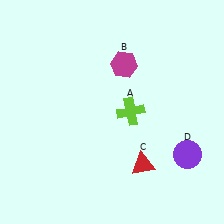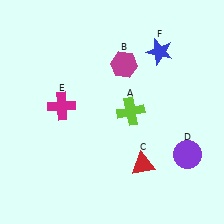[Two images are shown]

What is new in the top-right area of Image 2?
A blue star (F) was added in the top-right area of Image 2.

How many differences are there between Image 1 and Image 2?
There are 2 differences between the two images.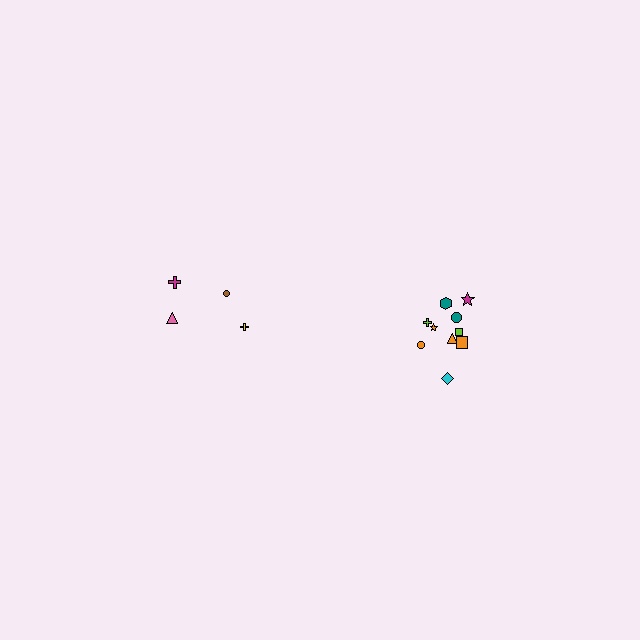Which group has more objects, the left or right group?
The right group.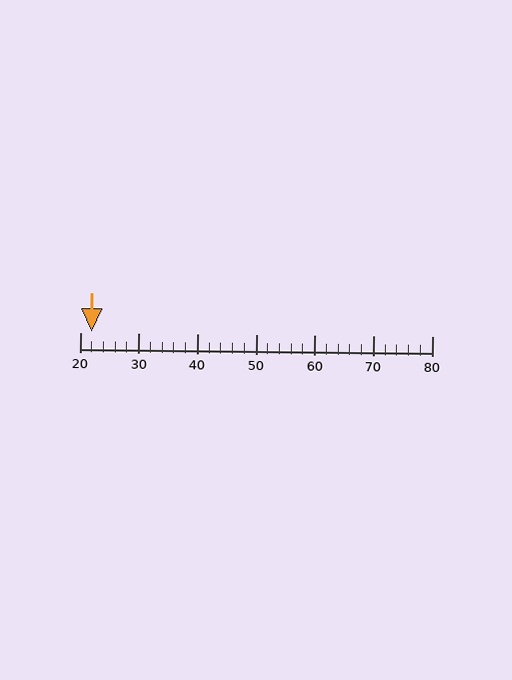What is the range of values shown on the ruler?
The ruler shows values from 20 to 80.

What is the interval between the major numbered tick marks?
The major tick marks are spaced 10 units apart.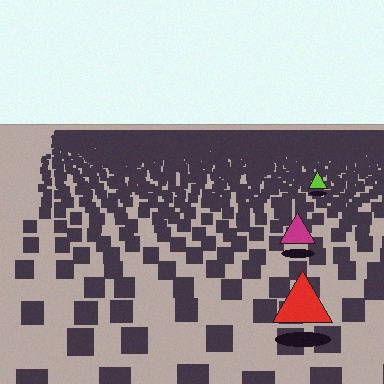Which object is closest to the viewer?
The red triangle is closest. The texture marks near it are larger and more spread out.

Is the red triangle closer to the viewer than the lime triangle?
Yes. The red triangle is closer — you can tell from the texture gradient: the ground texture is coarser near it.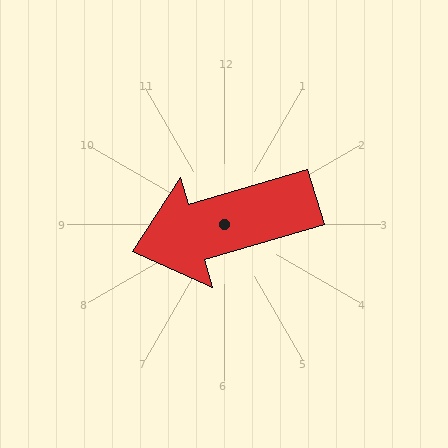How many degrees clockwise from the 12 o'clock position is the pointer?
Approximately 254 degrees.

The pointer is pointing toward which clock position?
Roughly 8 o'clock.